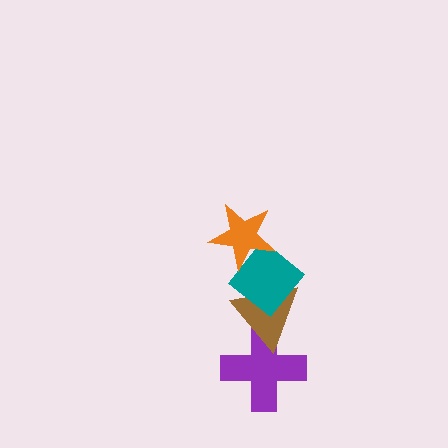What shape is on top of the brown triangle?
The teal diamond is on top of the brown triangle.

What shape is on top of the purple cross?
The brown triangle is on top of the purple cross.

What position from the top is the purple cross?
The purple cross is 4th from the top.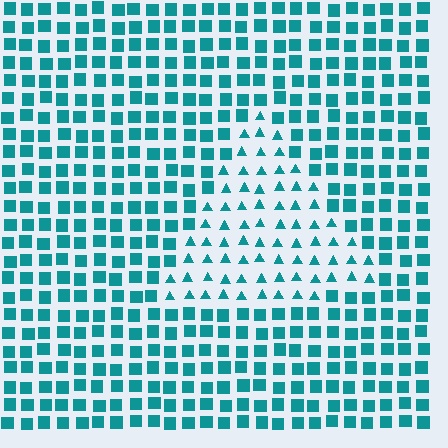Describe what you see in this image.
The image is filled with small teal elements arranged in a uniform grid. A triangle-shaped region contains triangles, while the surrounding area contains squares. The boundary is defined purely by the change in element shape.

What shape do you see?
I see a triangle.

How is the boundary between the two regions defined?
The boundary is defined by a change in element shape: triangles inside vs. squares outside. All elements share the same color and spacing.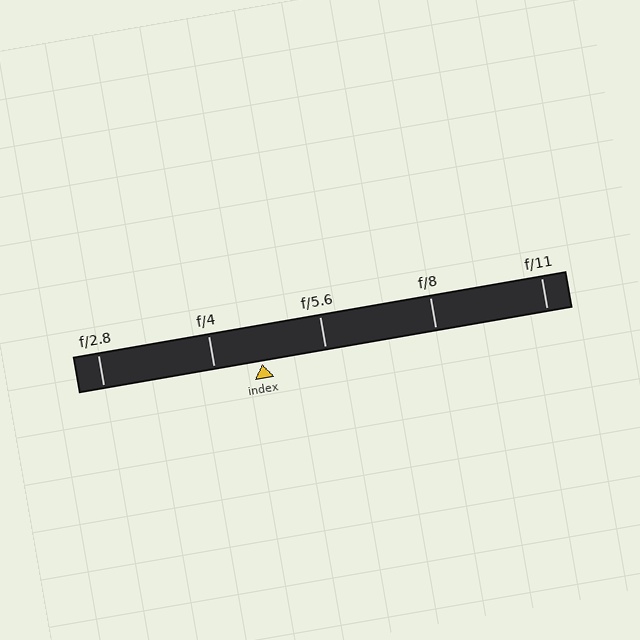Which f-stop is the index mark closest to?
The index mark is closest to f/4.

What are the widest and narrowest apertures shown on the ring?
The widest aperture shown is f/2.8 and the narrowest is f/11.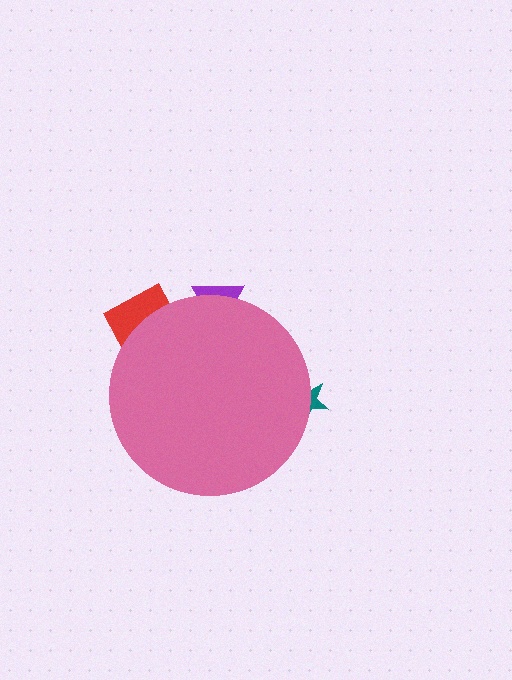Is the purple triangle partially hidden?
Yes, the purple triangle is partially hidden behind the pink circle.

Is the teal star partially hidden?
Yes, the teal star is partially hidden behind the pink circle.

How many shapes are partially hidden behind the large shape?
3 shapes are partially hidden.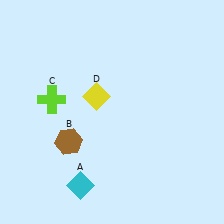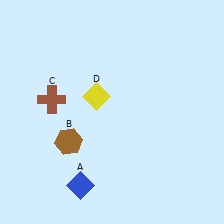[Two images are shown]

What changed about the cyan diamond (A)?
In Image 1, A is cyan. In Image 2, it changed to blue.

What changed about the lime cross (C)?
In Image 1, C is lime. In Image 2, it changed to brown.